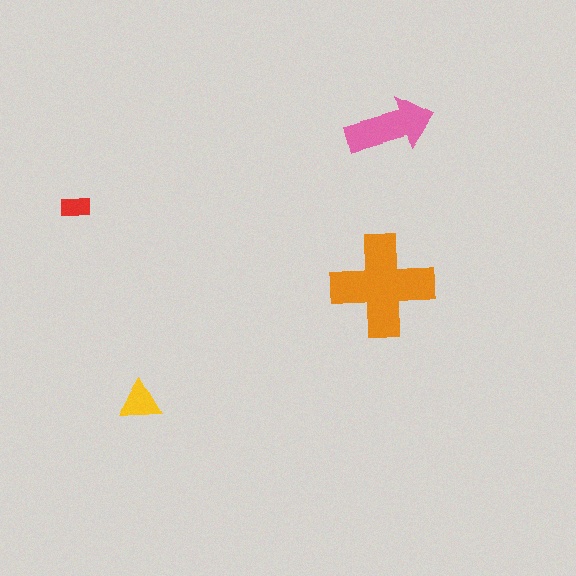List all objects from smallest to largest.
The red rectangle, the yellow triangle, the pink arrow, the orange cross.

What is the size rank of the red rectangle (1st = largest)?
4th.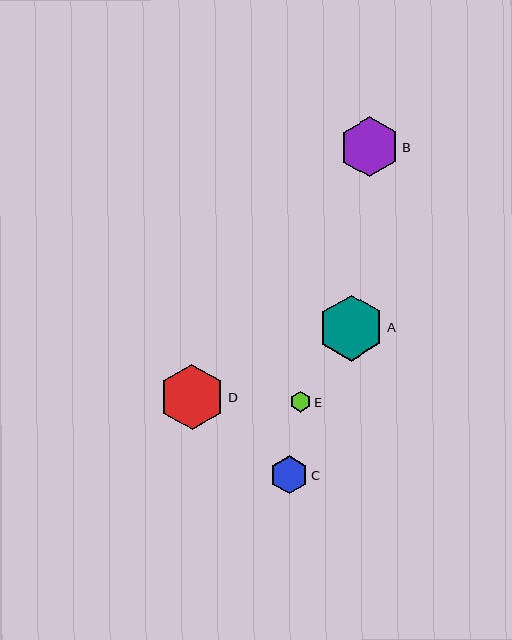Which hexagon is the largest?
Hexagon A is the largest with a size of approximately 66 pixels.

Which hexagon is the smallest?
Hexagon E is the smallest with a size of approximately 21 pixels.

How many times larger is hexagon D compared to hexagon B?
Hexagon D is approximately 1.1 times the size of hexagon B.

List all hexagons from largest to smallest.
From largest to smallest: A, D, B, C, E.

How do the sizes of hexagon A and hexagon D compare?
Hexagon A and hexagon D are approximately the same size.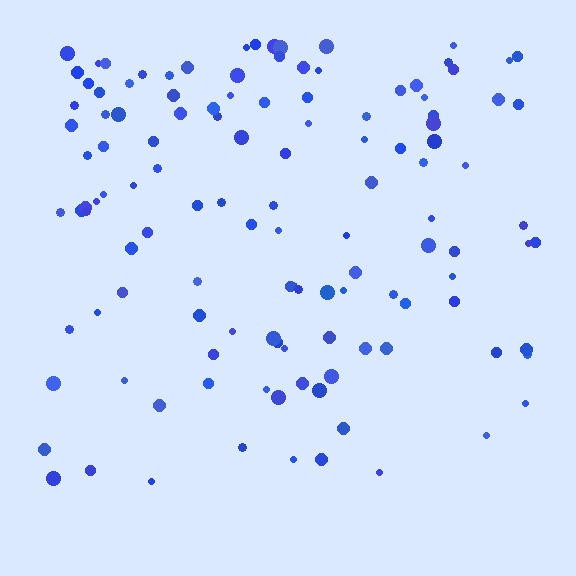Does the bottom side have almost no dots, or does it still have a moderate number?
Still a moderate number, just noticeably fewer than the top.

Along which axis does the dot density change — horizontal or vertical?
Vertical.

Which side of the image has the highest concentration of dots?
The top.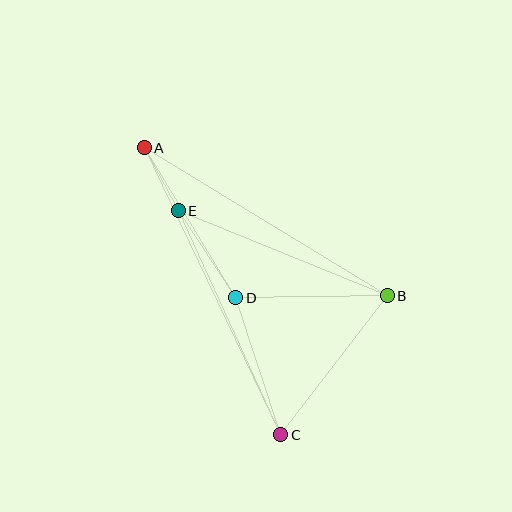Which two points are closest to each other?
Points A and E are closest to each other.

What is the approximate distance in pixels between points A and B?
The distance between A and B is approximately 284 pixels.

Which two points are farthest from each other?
Points A and C are farthest from each other.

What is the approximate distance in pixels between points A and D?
The distance between A and D is approximately 176 pixels.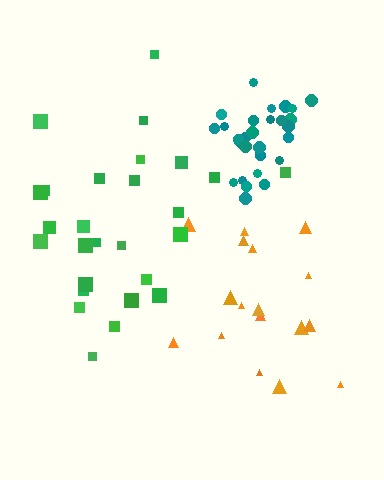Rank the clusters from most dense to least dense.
teal, orange, green.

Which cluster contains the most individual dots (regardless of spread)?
Teal (29).